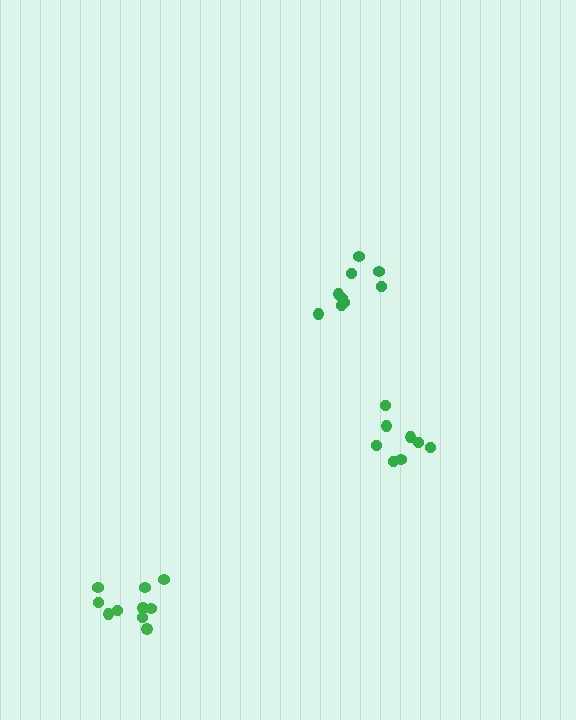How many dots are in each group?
Group 1: 9 dots, Group 2: 10 dots, Group 3: 8 dots (27 total).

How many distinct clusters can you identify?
There are 3 distinct clusters.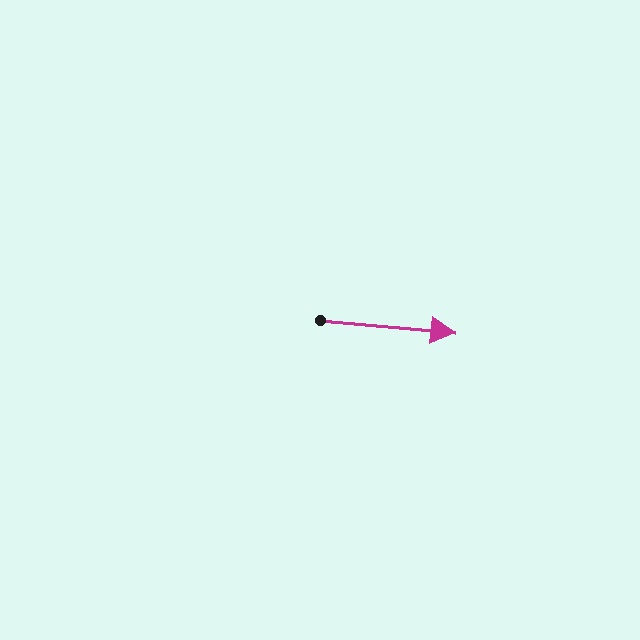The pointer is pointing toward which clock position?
Roughly 3 o'clock.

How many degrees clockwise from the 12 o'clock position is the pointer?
Approximately 95 degrees.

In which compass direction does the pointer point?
East.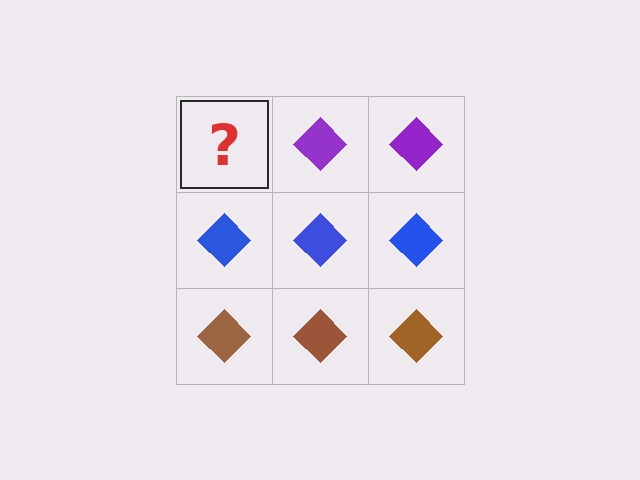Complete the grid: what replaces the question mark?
The question mark should be replaced with a purple diamond.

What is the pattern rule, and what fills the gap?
The rule is that each row has a consistent color. The gap should be filled with a purple diamond.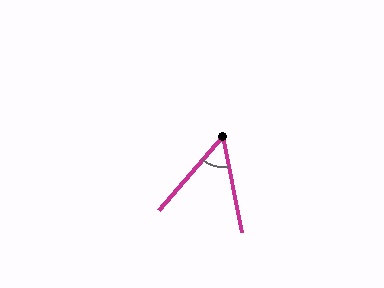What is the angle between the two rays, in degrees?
Approximately 52 degrees.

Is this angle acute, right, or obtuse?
It is acute.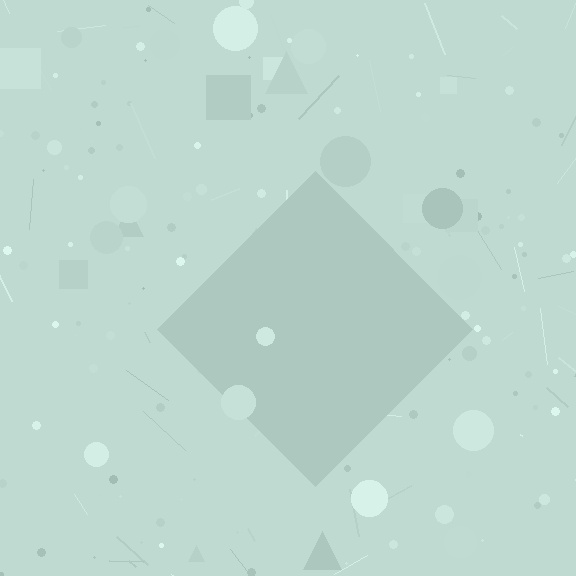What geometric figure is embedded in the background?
A diamond is embedded in the background.